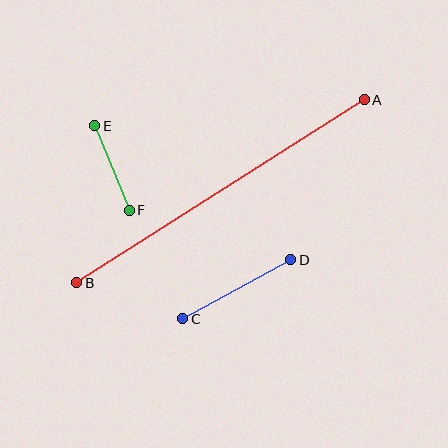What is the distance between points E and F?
The distance is approximately 91 pixels.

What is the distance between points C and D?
The distance is approximately 123 pixels.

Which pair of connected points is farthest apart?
Points A and B are farthest apart.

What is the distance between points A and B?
The distance is approximately 341 pixels.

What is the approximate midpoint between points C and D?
The midpoint is at approximately (237, 289) pixels.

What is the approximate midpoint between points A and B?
The midpoint is at approximately (220, 191) pixels.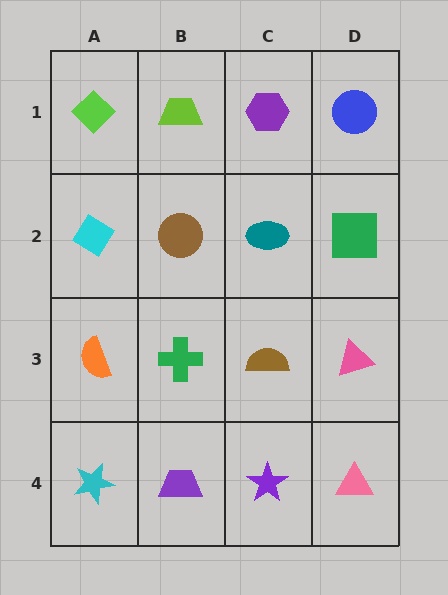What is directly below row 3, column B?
A purple trapezoid.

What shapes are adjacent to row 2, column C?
A purple hexagon (row 1, column C), a brown semicircle (row 3, column C), a brown circle (row 2, column B), a green square (row 2, column D).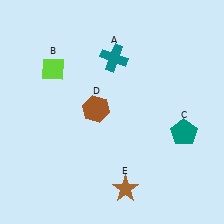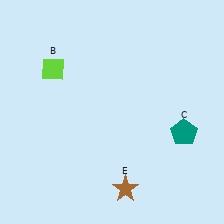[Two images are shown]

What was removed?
The teal cross (A), the brown hexagon (D) were removed in Image 2.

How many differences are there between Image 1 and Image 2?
There are 2 differences between the two images.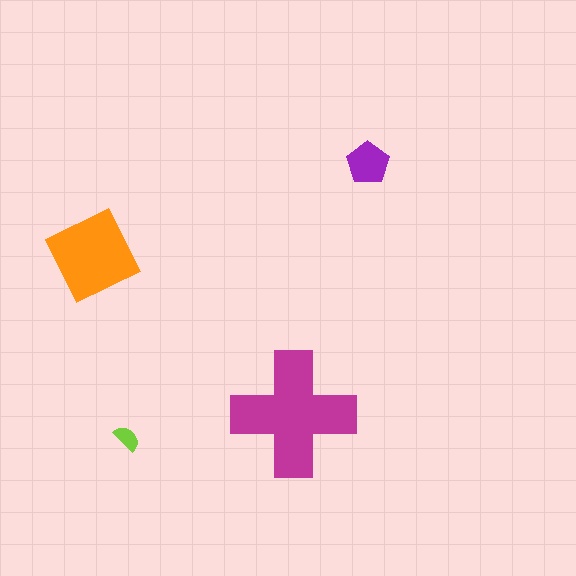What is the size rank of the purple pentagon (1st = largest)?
3rd.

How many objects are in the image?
There are 4 objects in the image.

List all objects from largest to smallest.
The magenta cross, the orange diamond, the purple pentagon, the lime semicircle.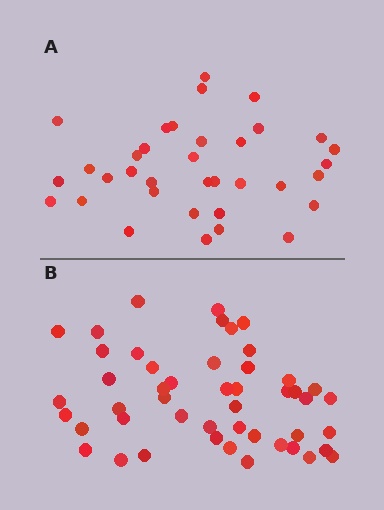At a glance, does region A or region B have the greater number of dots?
Region B (the bottom region) has more dots.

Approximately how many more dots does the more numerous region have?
Region B has approximately 15 more dots than region A.